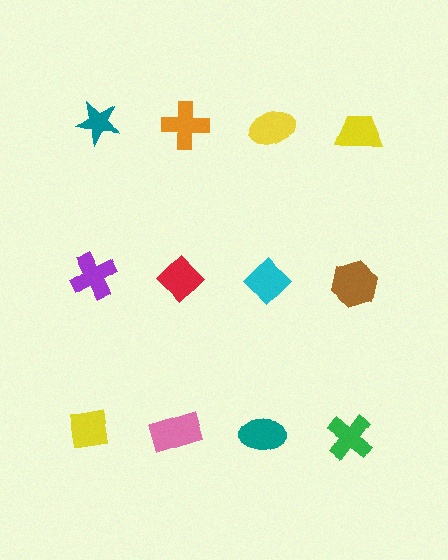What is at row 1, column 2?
An orange cross.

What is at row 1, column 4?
A yellow trapezoid.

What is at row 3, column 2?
A pink rectangle.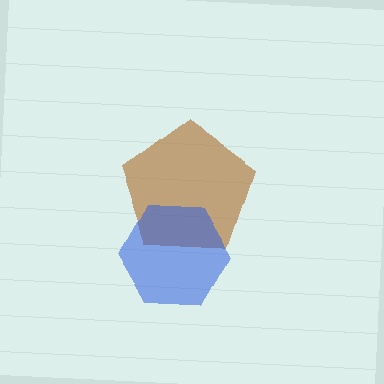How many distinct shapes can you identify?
There are 2 distinct shapes: a brown pentagon, a blue hexagon.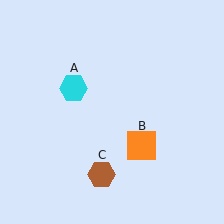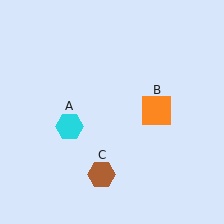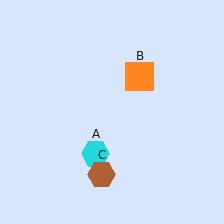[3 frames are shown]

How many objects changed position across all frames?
2 objects changed position: cyan hexagon (object A), orange square (object B).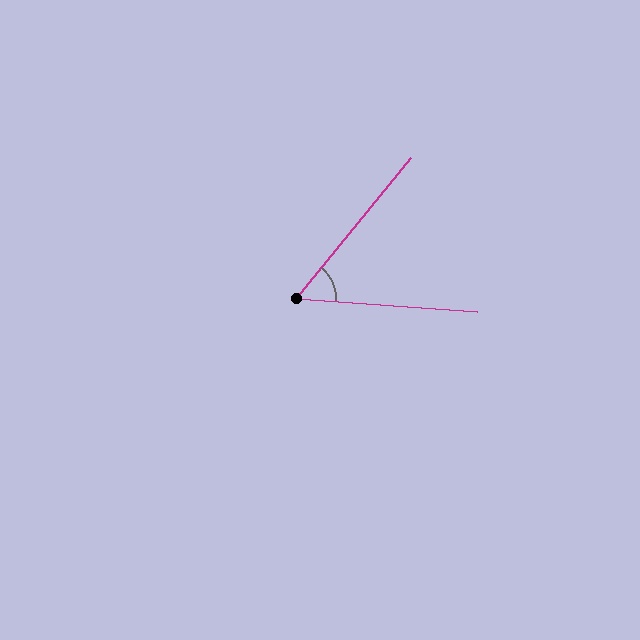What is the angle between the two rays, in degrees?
Approximately 55 degrees.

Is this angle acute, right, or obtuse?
It is acute.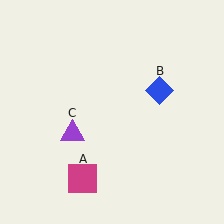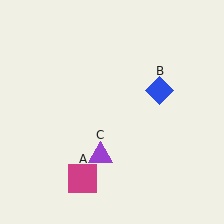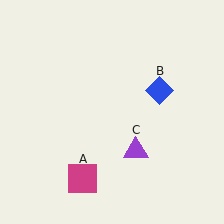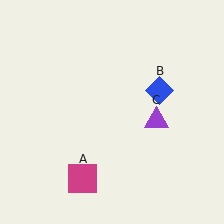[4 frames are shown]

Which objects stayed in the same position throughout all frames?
Magenta square (object A) and blue diamond (object B) remained stationary.